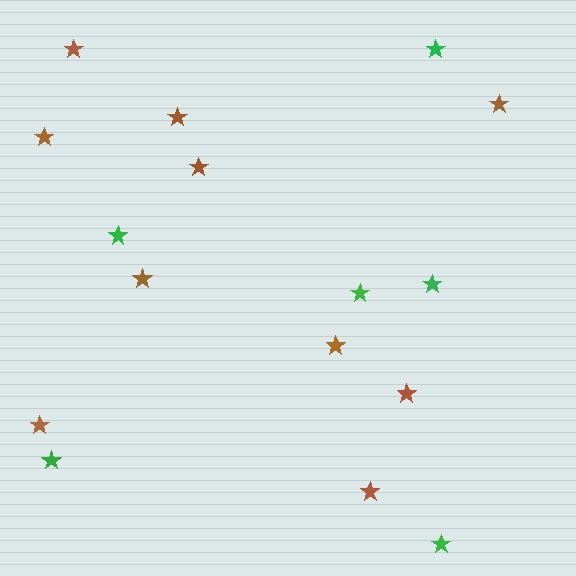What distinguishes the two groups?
There are 2 groups: one group of brown stars (10) and one group of green stars (6).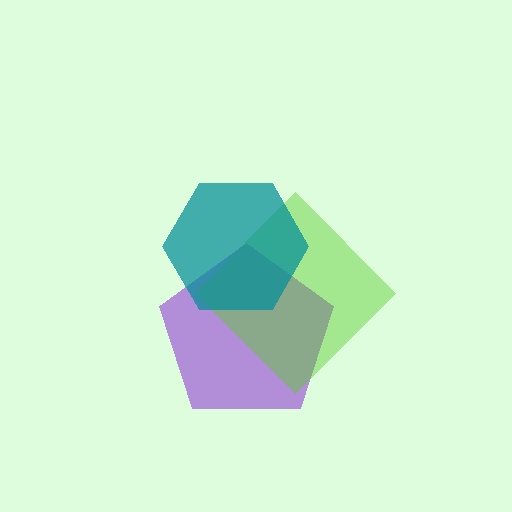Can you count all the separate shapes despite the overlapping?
Yes, there are 3 separate shapes.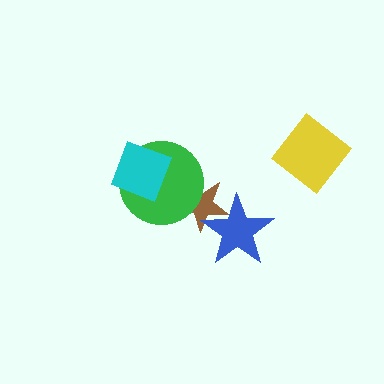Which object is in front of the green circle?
The cyan diamond is in front of the green circle.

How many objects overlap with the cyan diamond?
1 object overlaps with the cyan diamond.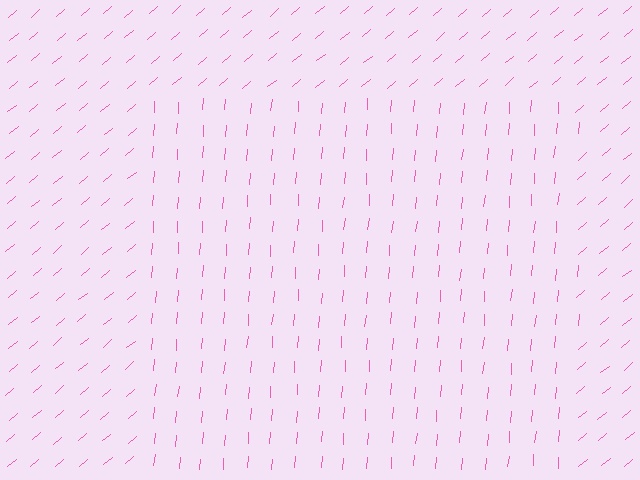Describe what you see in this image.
The image is filled with small pink line segments. A rectangle region in the image has lines oriented differently from the surrounding lines, creating a visible texture boundary.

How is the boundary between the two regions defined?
The boundary is defined purely by a change in line orientation (approximately 45 degrees difference). All lines are the same color and thickness.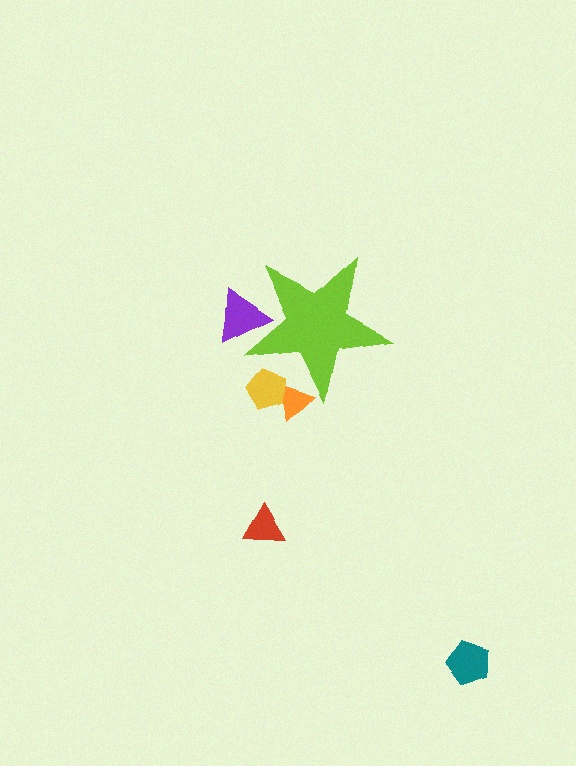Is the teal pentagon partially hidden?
No, the teal pentagon is fully visible.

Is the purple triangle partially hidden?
Yes, the purple triangle is partially hidden behind the lime star.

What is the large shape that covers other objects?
A lime star.